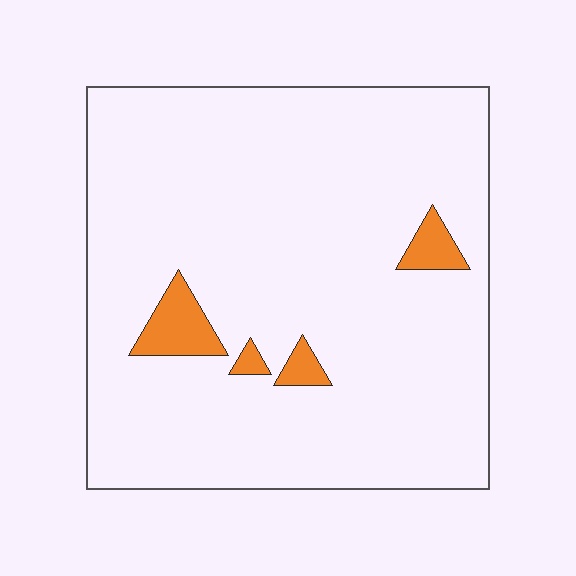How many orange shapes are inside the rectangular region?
4.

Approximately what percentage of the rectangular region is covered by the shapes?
Approximately 5%.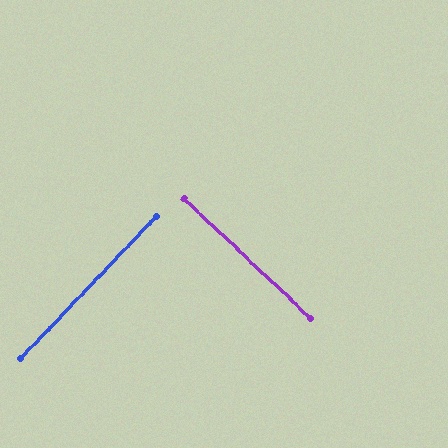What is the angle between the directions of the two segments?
Approximately 90 degrees.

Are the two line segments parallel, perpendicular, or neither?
Perpendicular — they meet at approximately 90°.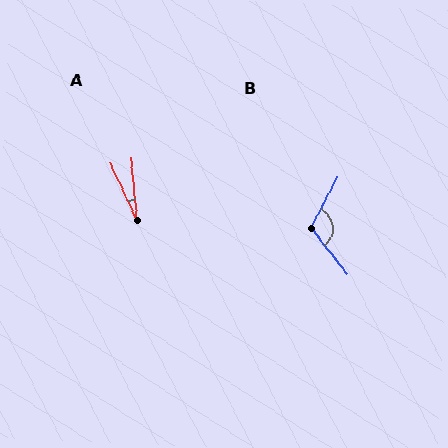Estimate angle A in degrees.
Approximately 19 degrees.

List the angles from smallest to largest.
A (19°), B (115°).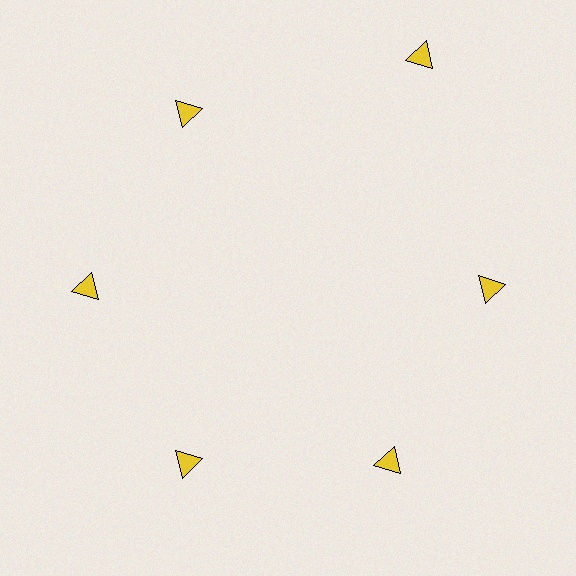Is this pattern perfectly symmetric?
No. The 6 yellow triangles are arranged in a ring, but one element near the 1 o'clock position is pushed outward from the center, breaking the 6-fold rotational symmetry.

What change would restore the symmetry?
The symmetry would be restored by moving it inward, back onto the ring so that all 6 triangles sit at equal angles and equal distance from the center.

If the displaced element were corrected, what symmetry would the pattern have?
It would have 6-fold rotational symmetry — the pattern would map onto itself every 60 degrees.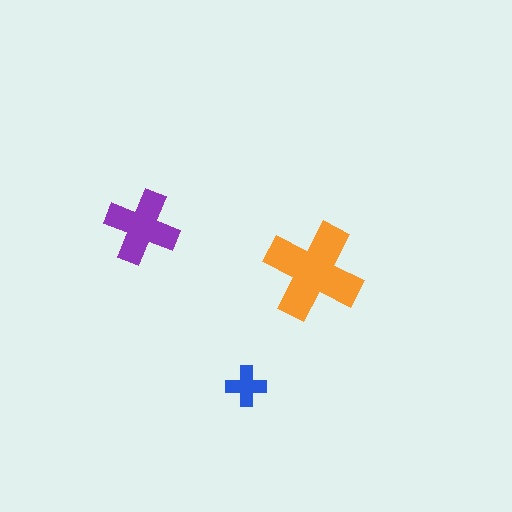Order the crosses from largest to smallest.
the orange one, the purple one, the blue one.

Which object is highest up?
The purple cross is topmost.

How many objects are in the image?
There are 3 objects in the image.